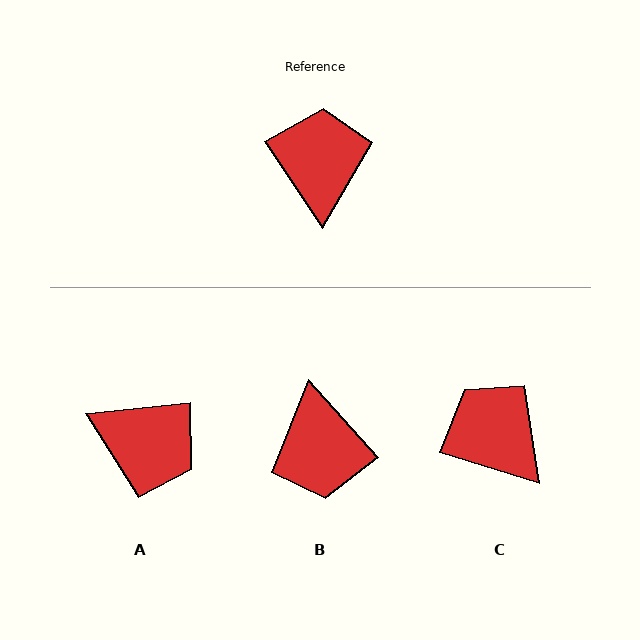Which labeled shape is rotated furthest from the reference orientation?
B, about 171 degrees away.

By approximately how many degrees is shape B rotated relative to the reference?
Approximately 171 degrees clockwise.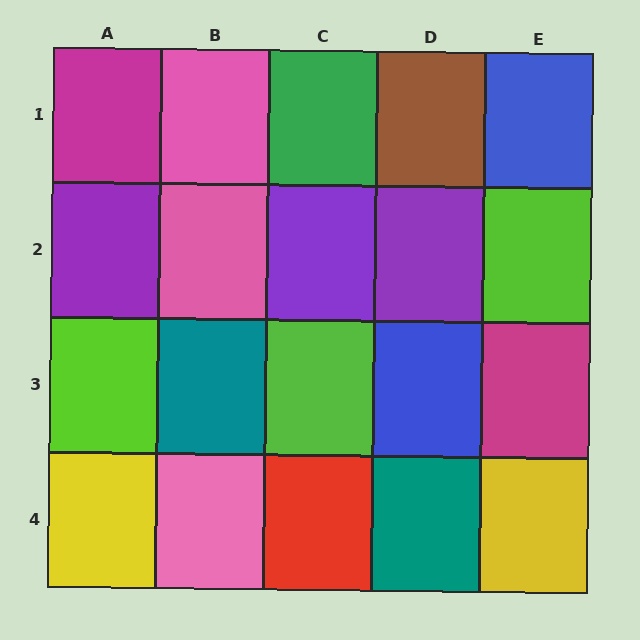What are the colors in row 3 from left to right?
Lime, teal, lime, blue, magenta.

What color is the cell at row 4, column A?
Yellow.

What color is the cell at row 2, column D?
Purple.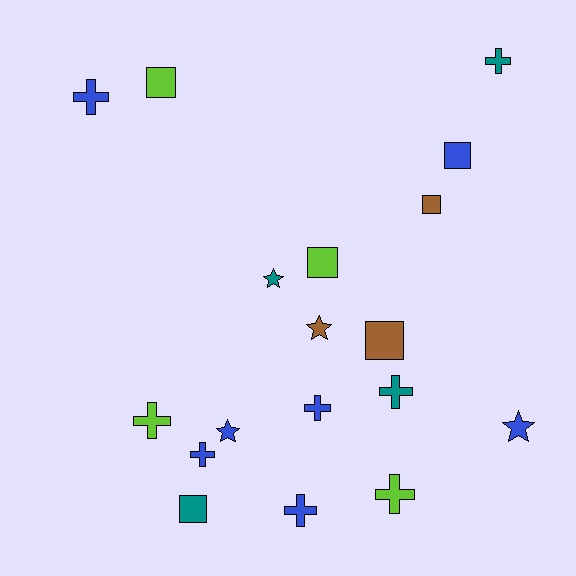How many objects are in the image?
There are 18 objects.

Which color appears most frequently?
Blue, with 7 objects.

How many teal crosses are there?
There are 2 teal crosses.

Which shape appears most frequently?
Cross, with 8 objects.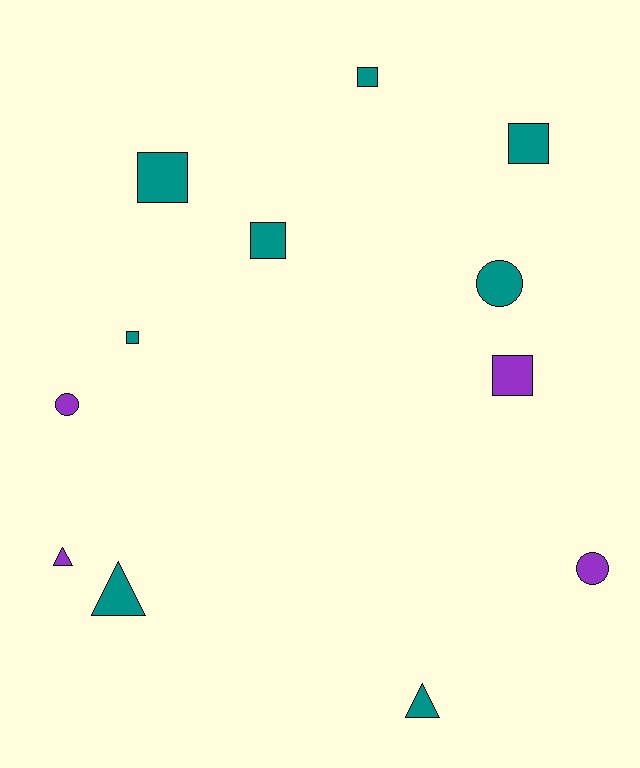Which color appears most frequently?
Teal, with 8 objects.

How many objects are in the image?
There are 12 objects.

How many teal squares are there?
There are 5 teal squares.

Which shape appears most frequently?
Square, with 6 objects.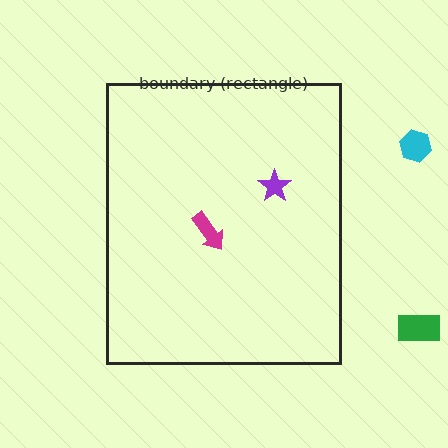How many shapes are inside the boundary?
2 inside, 2 outside.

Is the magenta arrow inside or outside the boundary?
Inside.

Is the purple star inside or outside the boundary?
Inside.